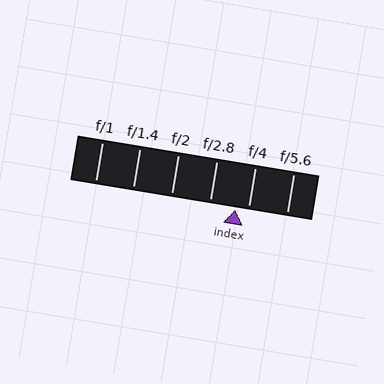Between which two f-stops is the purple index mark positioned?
The index mark is between f/2.8 and f/4.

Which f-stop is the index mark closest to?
The index mark is closest to f/4.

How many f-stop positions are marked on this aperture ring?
There are 6 f-stop positions marked.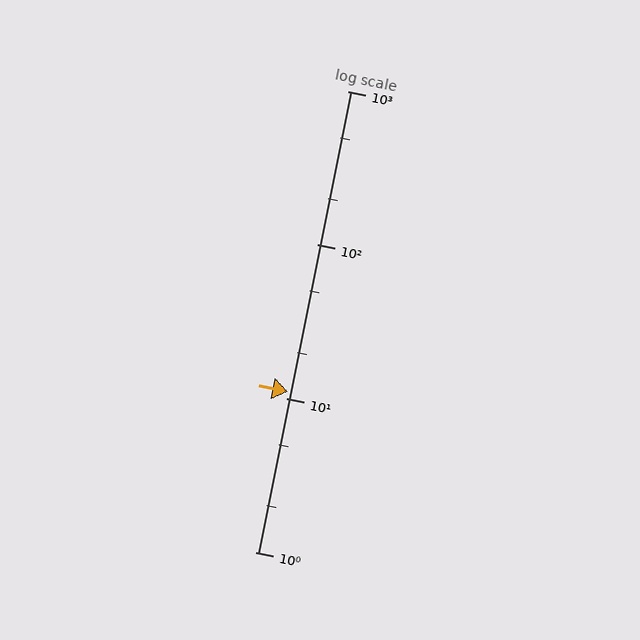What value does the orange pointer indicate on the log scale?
The pointer indicates approximately 11.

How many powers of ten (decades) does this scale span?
The scale spans 3 decades, from 1 to 1000.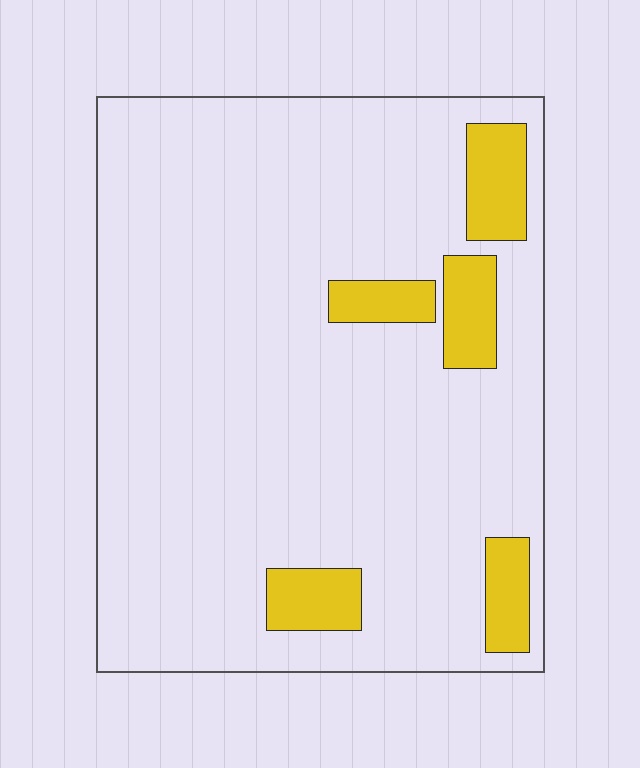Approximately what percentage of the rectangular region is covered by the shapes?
Approximately 10%.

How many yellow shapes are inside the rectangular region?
5.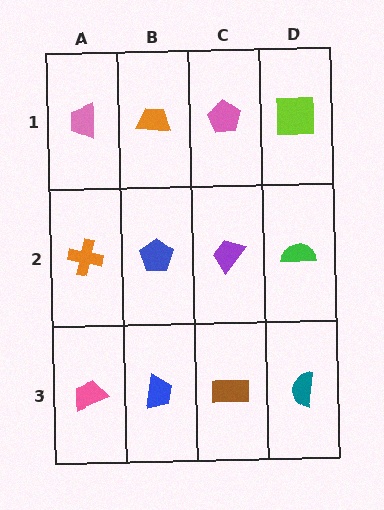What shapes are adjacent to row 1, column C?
A purple trapezoid (row 2, column C), an orange trapezoid (row 1, column B), a lime square (row 1, column D).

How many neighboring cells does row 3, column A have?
2.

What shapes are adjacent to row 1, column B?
A blue pentagon (row 2, column B), a pink trapezoid (row 1, column A), a pink pentagon (row 1, column C).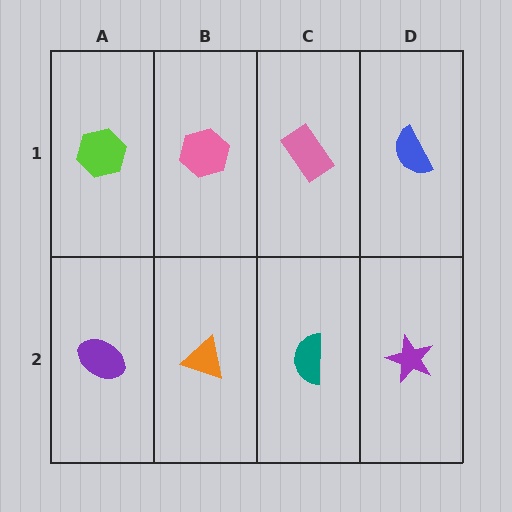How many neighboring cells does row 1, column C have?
3.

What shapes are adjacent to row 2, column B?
A pink hexagon (row 1, column B), a purple ellipse (row 2, column A), a teal semicircle (row 2, column C).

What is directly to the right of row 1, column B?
A pink rectangle.